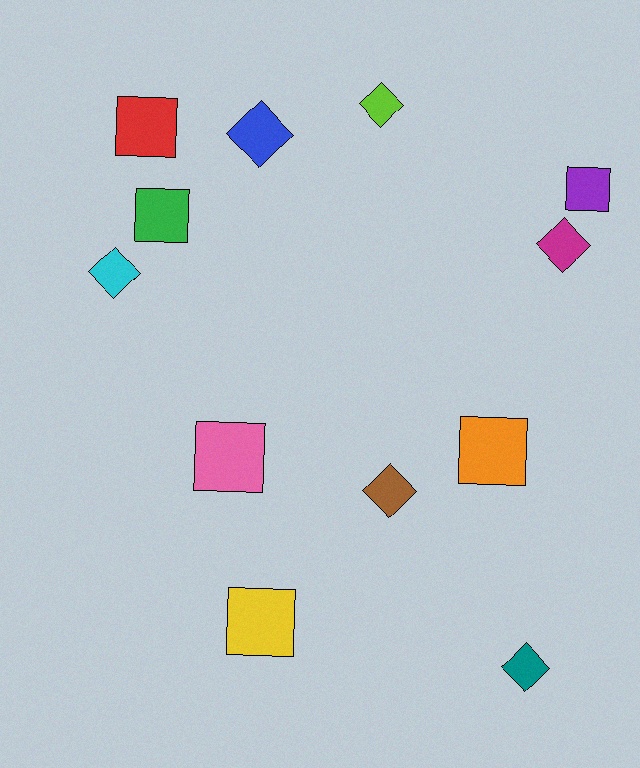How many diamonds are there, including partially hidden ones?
There are 6 diamonds.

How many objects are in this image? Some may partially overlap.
There are 12 objects.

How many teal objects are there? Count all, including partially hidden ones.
There is 1 teal object.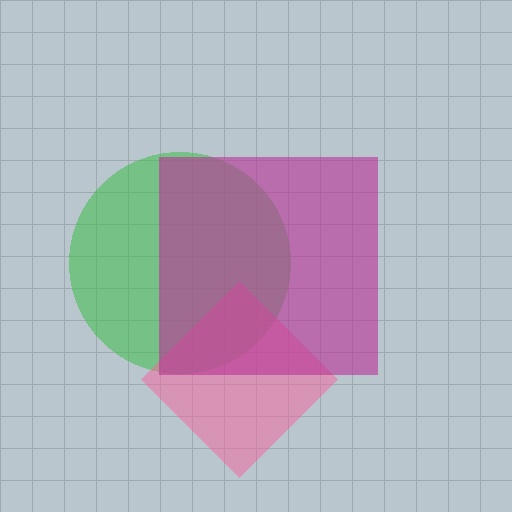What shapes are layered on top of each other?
The layered shapes are: a green circle, a pink diamond, a magenta square.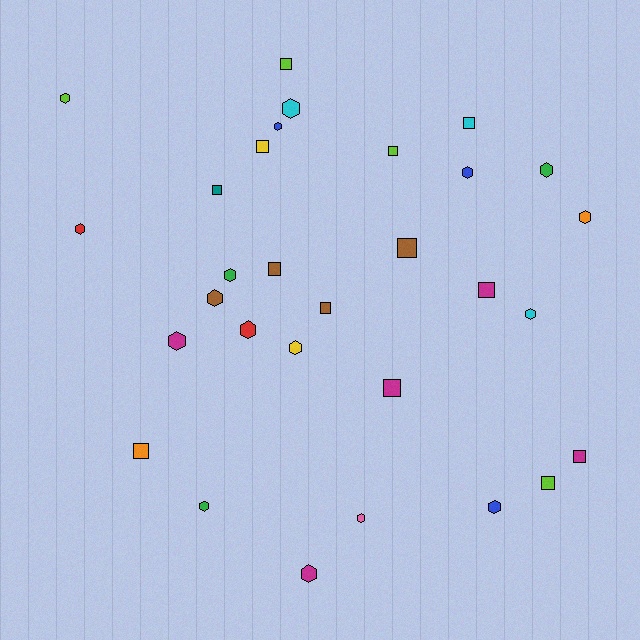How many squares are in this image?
There are 13 squares.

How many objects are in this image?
There are 30 objects.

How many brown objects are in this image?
There are 4 brown objects.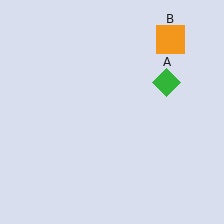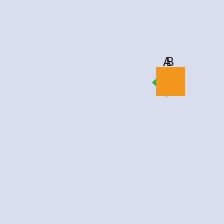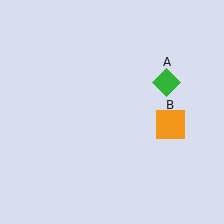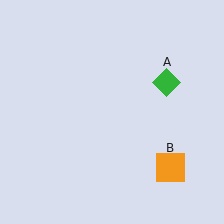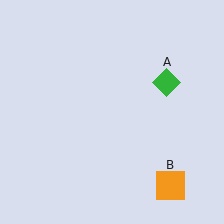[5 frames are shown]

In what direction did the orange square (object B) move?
The orange square (object B) moved down.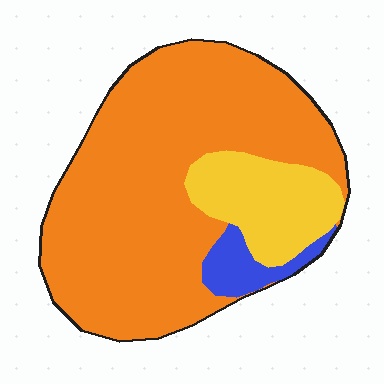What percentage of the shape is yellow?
Yellow covers about 20% of the shape.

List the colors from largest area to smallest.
From largest to smallest: orange, yellow, blue.